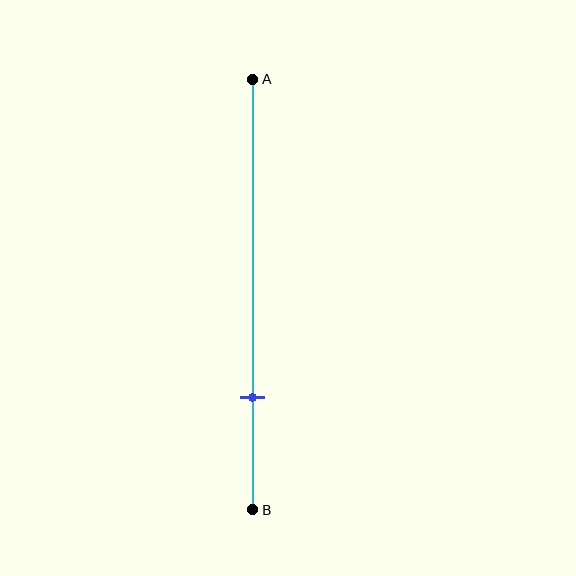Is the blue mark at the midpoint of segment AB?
No, the mark is at about 75% from A, not at the 50% midpoint.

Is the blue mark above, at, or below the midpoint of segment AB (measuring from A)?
The blue mark is below the midpoint of segment AB.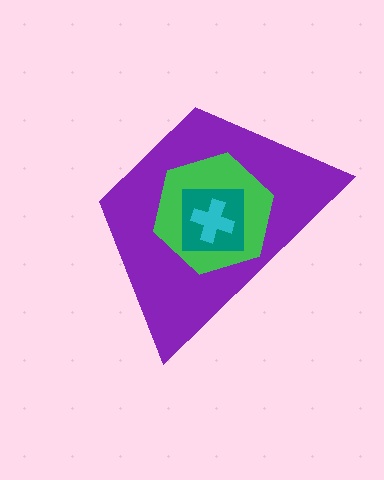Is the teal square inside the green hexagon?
Yes.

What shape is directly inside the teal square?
The cyan cross.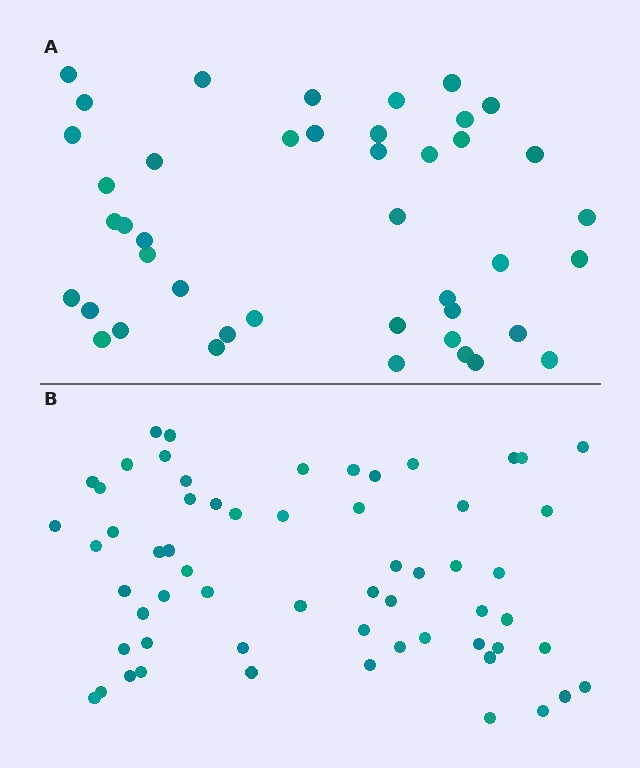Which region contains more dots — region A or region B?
Region B (the bottom region) has more dots.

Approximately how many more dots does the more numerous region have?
Region B has approximately 15 more dots than region A.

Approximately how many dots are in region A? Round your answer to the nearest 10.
About 40 dots. (The exact count is 43, which rounds to 40.)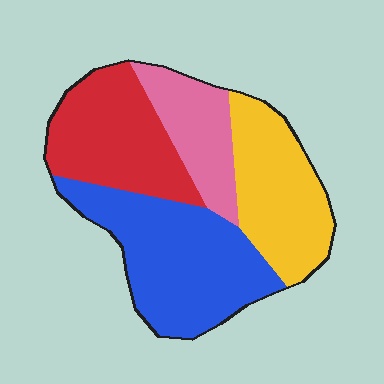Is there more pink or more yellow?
Yellow.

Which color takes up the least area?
Pink, at roughly 15%.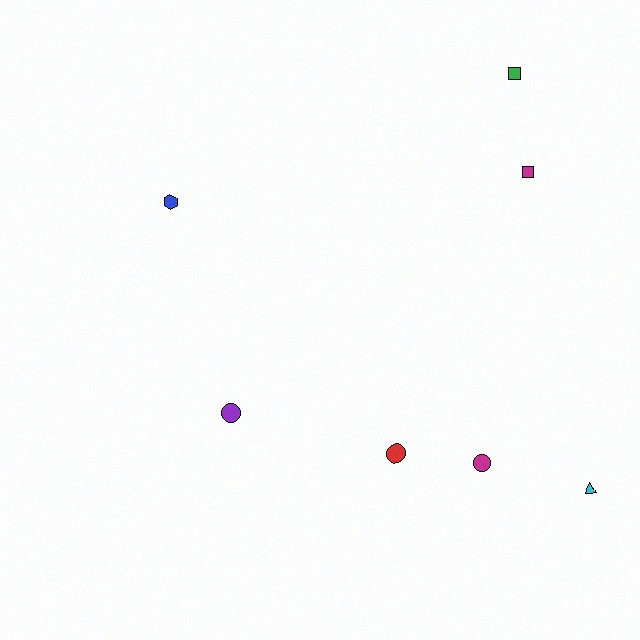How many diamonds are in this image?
There are no diamonds.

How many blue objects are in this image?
There is 1 blue object.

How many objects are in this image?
There are 7 objects.